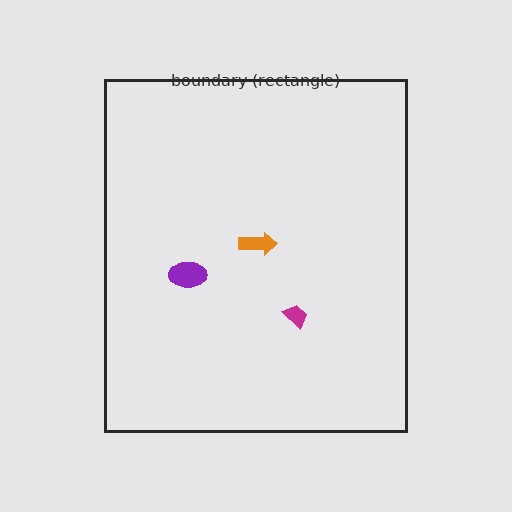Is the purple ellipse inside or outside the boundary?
Inside.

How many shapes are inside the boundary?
3 inside, 0 outside.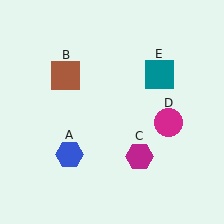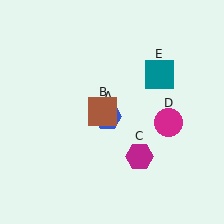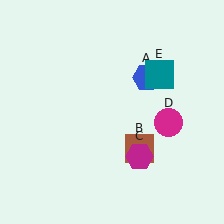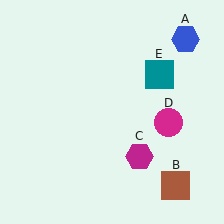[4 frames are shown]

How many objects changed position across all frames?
2 objects changed position: blue hexagon (object A), brown square (object B).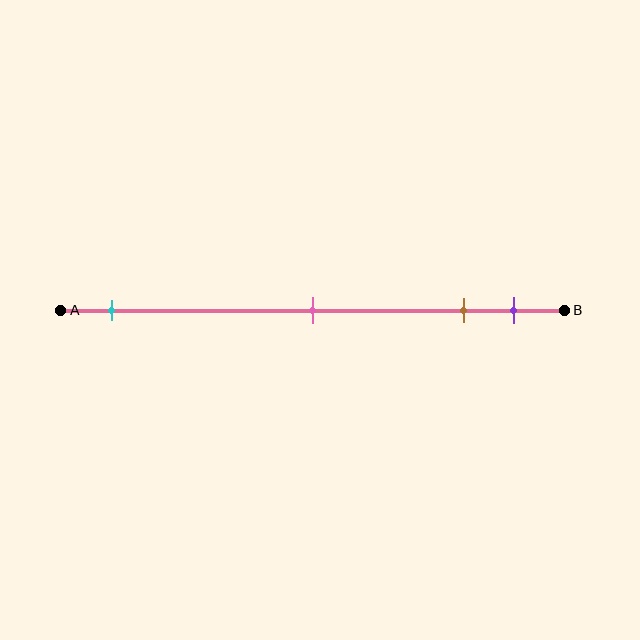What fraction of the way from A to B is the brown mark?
The brown mark is approximately 80% (0.8) of the way from A to B.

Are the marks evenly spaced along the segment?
No, the marks are not evenly spaced.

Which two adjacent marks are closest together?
The brown and purple marks are the closest adjacent pair.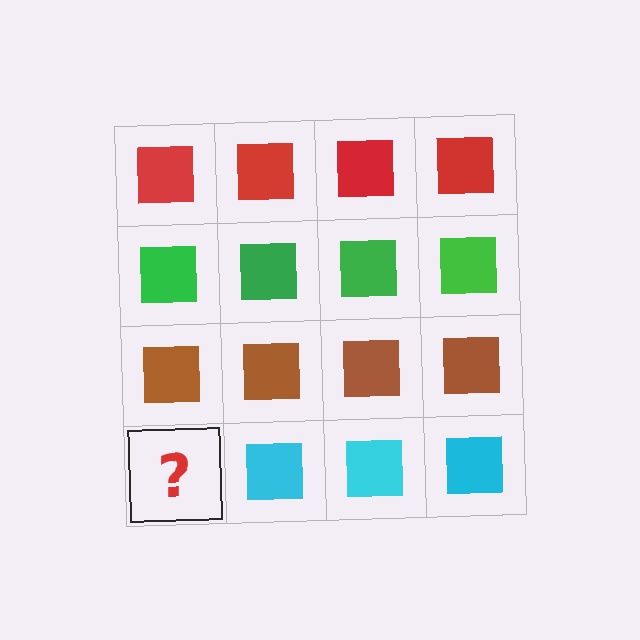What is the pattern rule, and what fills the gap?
The rule is that each row has a consistent color. The gap should be filled with a cyan square.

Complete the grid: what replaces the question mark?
The question mark should be replaced with a cyan square.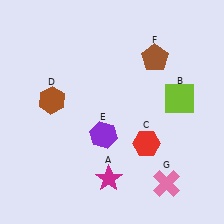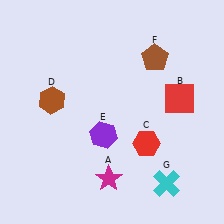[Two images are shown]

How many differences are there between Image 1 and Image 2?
There are 2 differences between the two images.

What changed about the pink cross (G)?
In Image 1, G is pink. In Image 2, it changed to cyan.